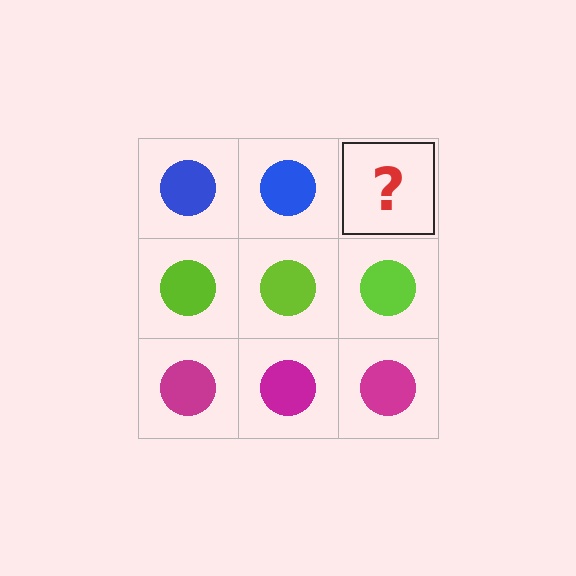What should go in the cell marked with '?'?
The missing cell should contain a blue circle.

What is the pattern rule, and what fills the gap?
The rule is that each row has a consistent color. The gap should be filled with a blue circle.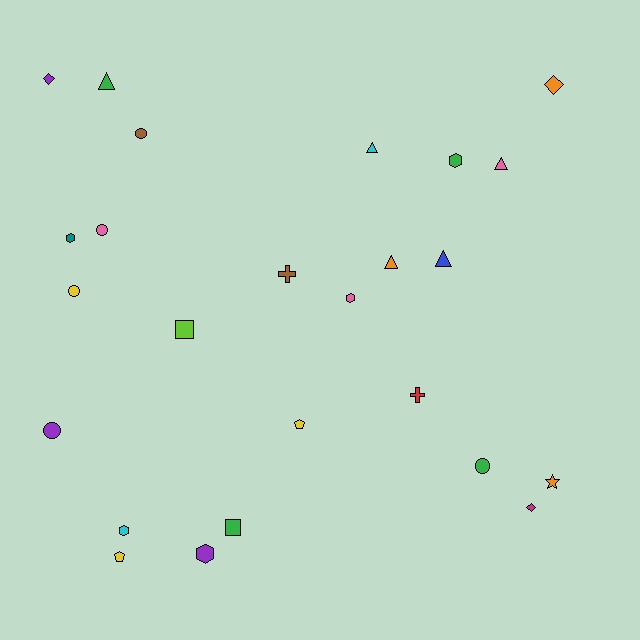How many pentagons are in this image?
There are 2 pentagons.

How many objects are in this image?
There are 25 objects.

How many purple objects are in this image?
There are 3 purple objects.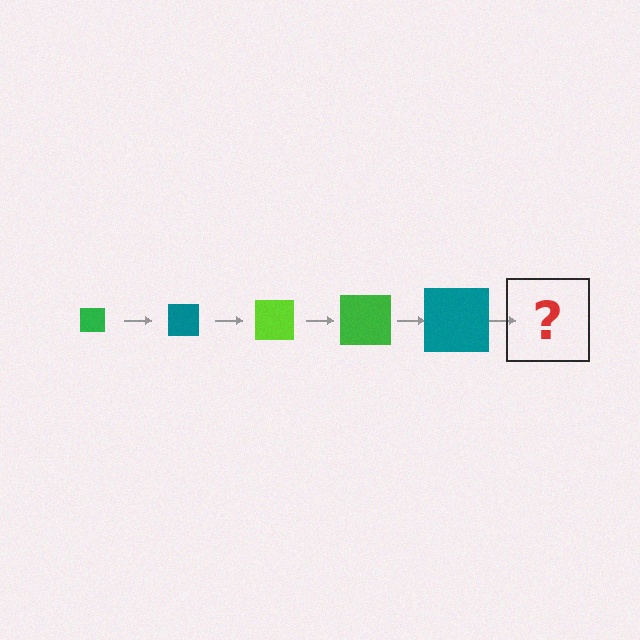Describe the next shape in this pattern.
It should be a lime square, larger than the previous one.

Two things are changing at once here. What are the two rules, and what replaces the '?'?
The two rules are that the square grows larger each step and the color cycles through green, teal, and lime. The '?' should be a lime square, larger than the previous one.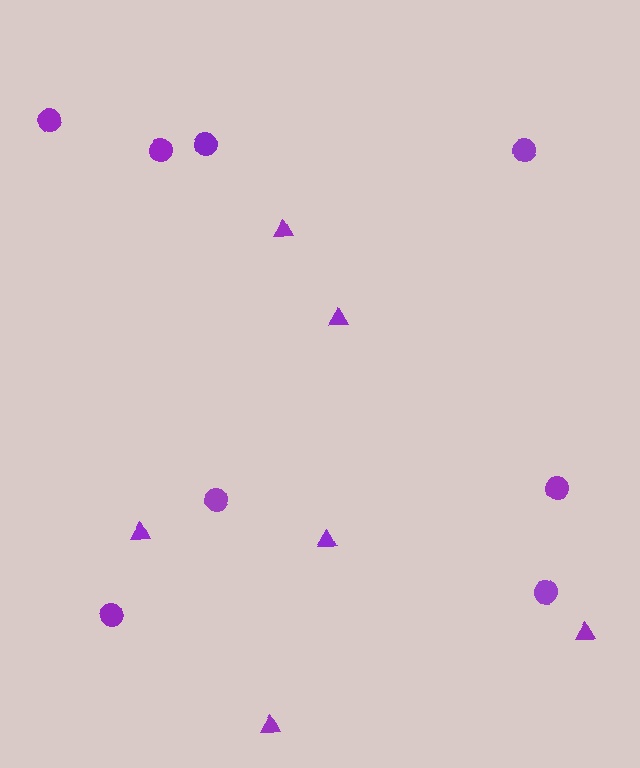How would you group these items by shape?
There are 2 groups: one group of circles (8) and one group of triangles (6).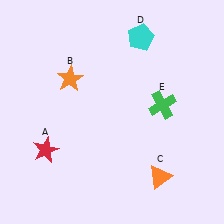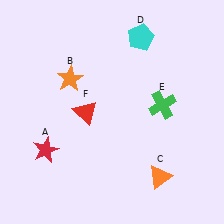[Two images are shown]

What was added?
A red triangle (F) was added in Image 2.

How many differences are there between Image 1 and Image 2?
There is 1 difference between the two images.